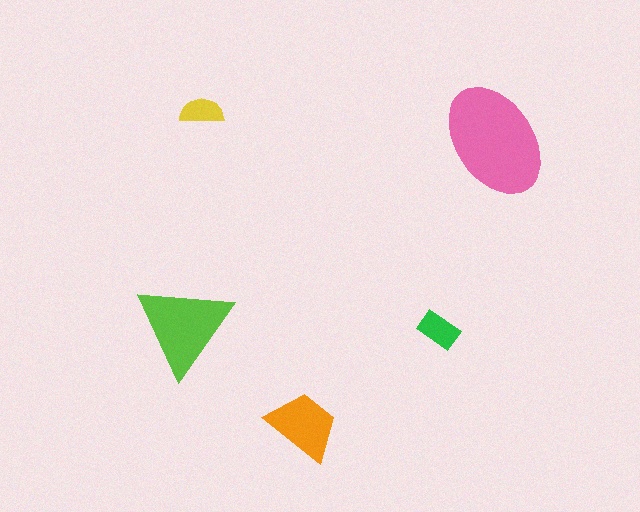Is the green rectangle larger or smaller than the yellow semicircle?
Larger.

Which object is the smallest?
The yellow semicircle.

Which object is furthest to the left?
The lime triangle is leftmost.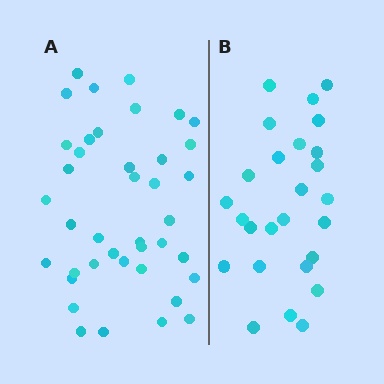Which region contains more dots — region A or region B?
Region A (the left region) has more dots.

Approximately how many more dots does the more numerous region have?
Region A has approximately 15 more dots than region B.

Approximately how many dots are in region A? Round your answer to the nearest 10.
About 40 dots.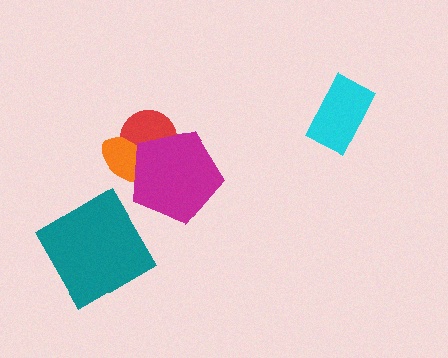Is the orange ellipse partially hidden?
Yes, it is partially covered by another shape.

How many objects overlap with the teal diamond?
0 objects overlap with the teal diamond.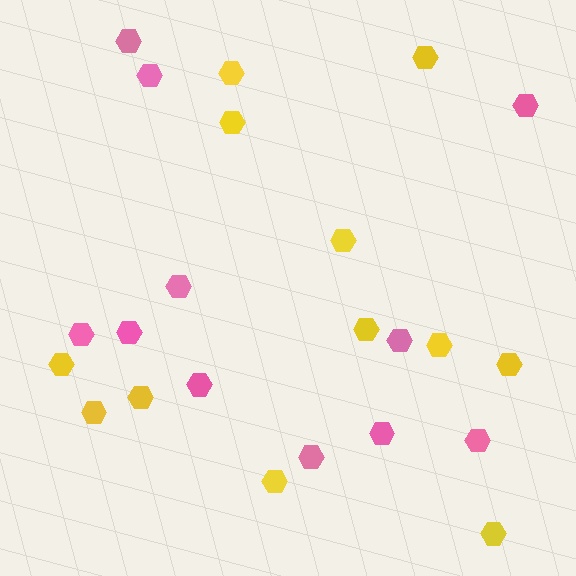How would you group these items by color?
There are 2 groups: one group of pink hexagons (11) and one group of yellow hexagons (12).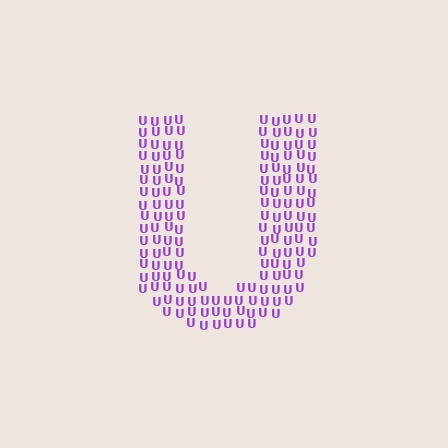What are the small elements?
The small elements are letter U's.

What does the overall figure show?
The overall figure shows the letter U.